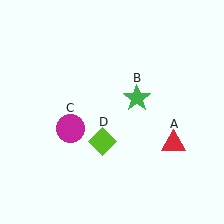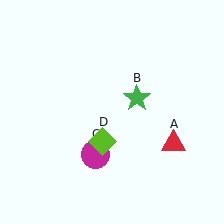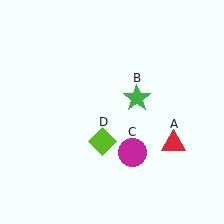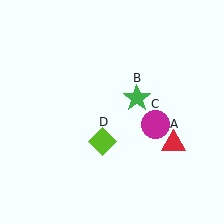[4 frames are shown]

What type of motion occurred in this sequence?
The magenta circle (object C) rotated counterclockwise around the center of the scene.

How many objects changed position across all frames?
1 object changed position: magenta circle (object C).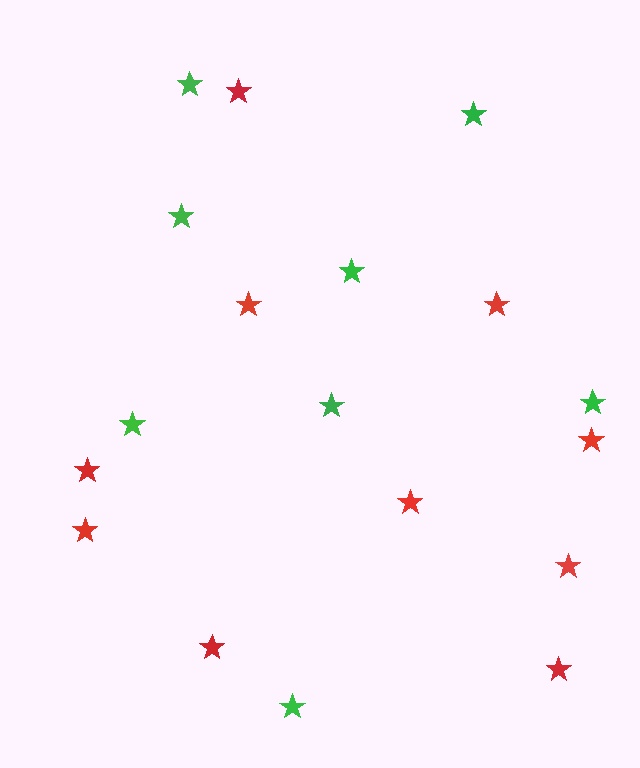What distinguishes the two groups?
There are 2 groups: one group of green stars (8) and one group of red stars (10).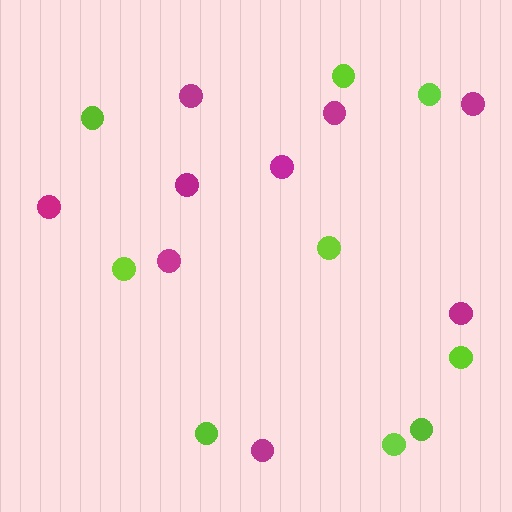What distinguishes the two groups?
There are 2 groups: one group of lime circles (9) and one group of magenta circles (9).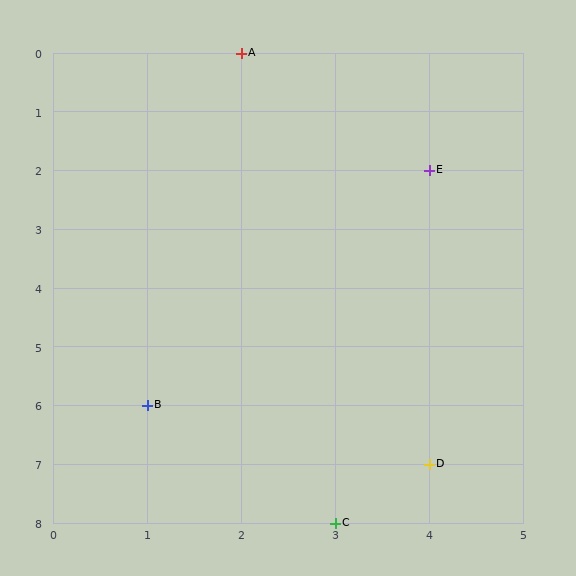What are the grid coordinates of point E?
Point E is at grid coordinates (4, 2).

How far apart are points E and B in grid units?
Points E and B are 3 columns and 4 rows apart (about 5.0 grid units diagonally).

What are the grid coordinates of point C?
Point C is at grid coordinates (3, 8).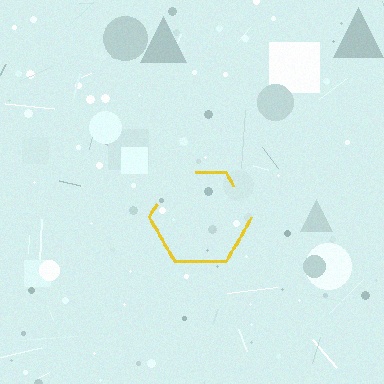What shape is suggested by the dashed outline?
The dashed outline suggests a hexagon.